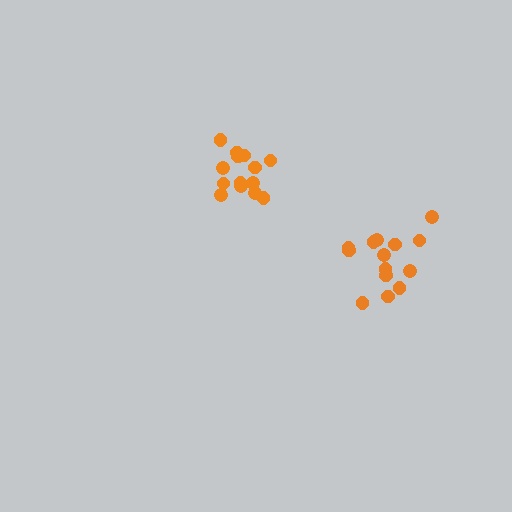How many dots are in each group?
Group 1: 14 dots, Group 2: 14 dots (28 total).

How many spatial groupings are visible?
There are 2 spatial groupings.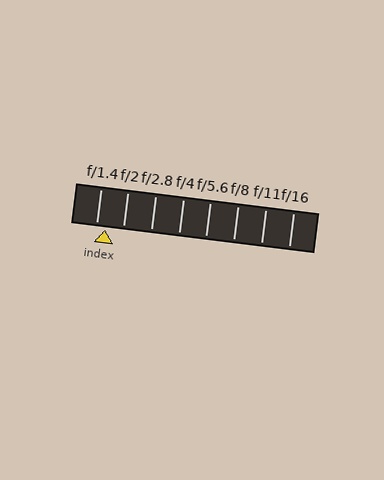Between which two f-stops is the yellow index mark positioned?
The index mark is between f/1.4 and f/2.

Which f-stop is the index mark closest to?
The index mark is closest to f/1.4.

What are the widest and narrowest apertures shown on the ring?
The widest aperture shown is f/1.4 and the narrowest is f/16.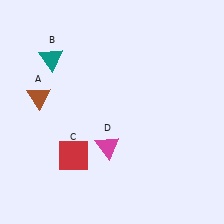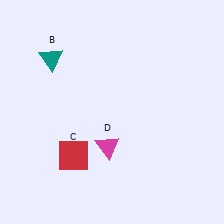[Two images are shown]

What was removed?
The brown triangle (A) was removed in Image 2.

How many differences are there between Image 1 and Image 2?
There is 1 difference between the two images.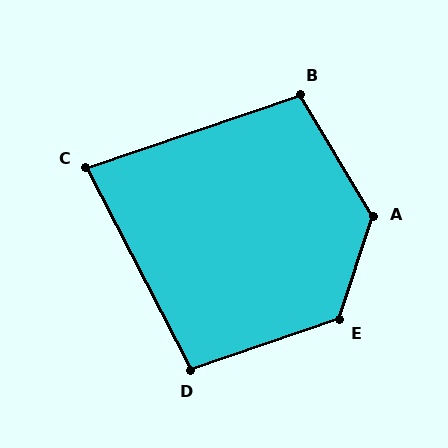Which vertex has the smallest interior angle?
C, at approximately 81 degrees.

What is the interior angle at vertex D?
Approximately 99 degrees (obtuse).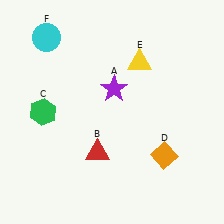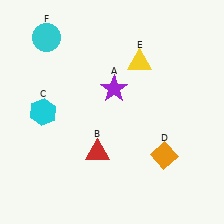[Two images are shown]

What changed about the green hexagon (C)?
In Image 1, C is green. In Image 2, it changed to cyan.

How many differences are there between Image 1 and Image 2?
There is 1 difference between the two images.